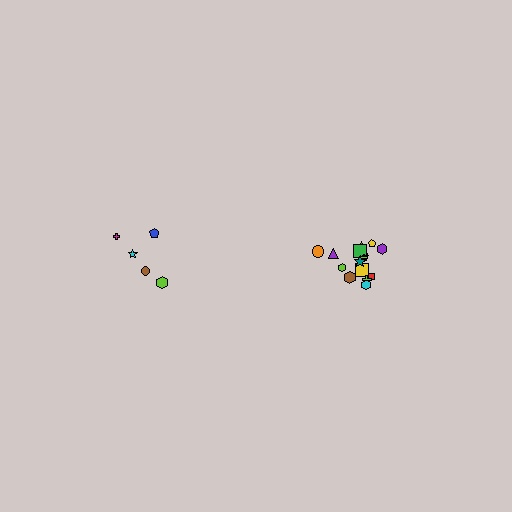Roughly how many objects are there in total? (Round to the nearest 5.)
Roughly 20 objects in total.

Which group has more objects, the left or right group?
The right group.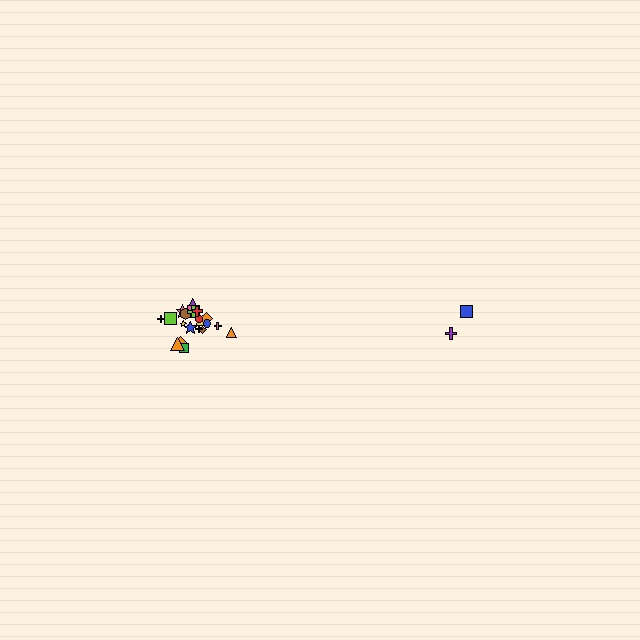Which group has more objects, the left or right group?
The left group.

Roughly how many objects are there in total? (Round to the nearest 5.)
Roughly 25 objects in total.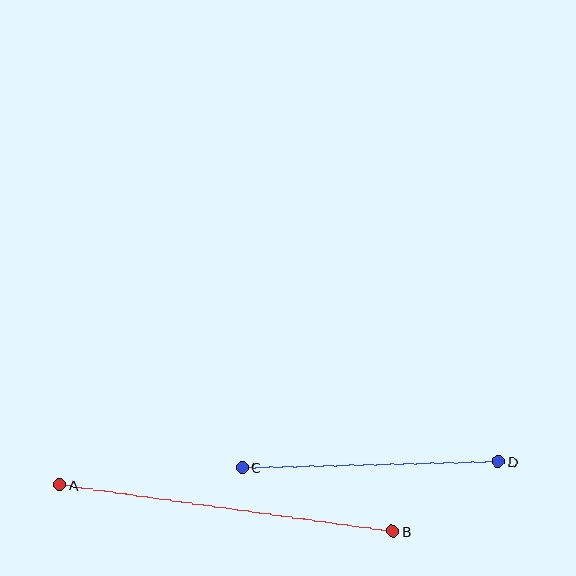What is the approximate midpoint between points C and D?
The midpoint is at approximately (370, 464) pixels.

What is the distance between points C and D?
The distance is approximately 256 pixels.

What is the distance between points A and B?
The distance is approximately 336 pixels.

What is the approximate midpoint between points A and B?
The midpoint is at approximately (226, 508) pixels.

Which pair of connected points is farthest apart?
Points A and B are farthest apart.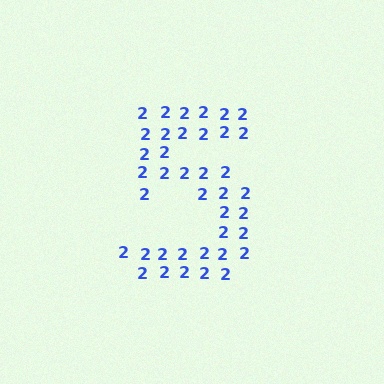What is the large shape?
The large shape is the digit 5.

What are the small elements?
The small elements are digit 2's.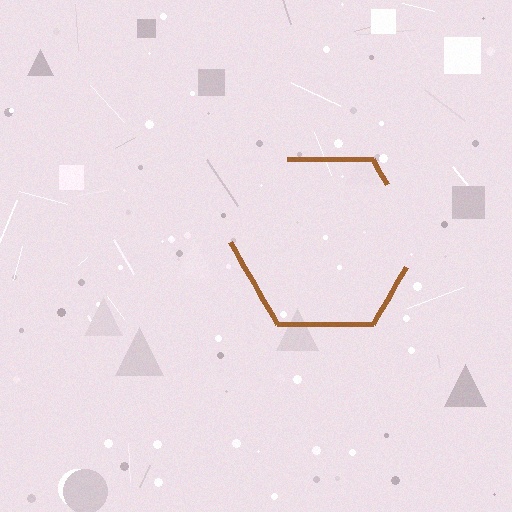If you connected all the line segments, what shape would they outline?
They would outline a hexagon.